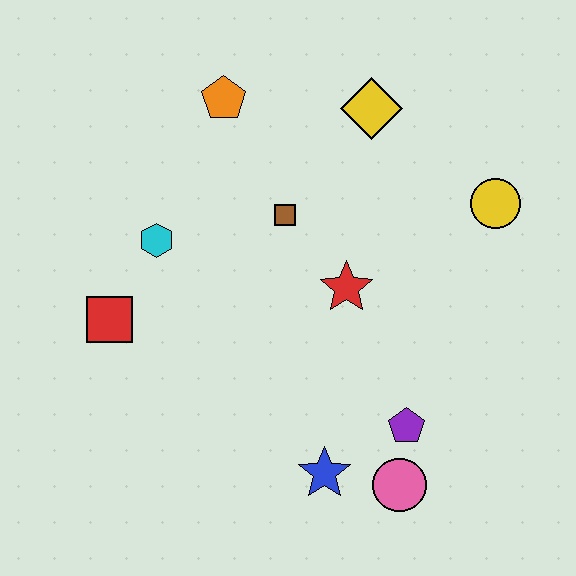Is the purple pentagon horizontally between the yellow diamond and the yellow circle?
Yes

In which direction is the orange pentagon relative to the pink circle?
The orange pentagon is above the pink circle.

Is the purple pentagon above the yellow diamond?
No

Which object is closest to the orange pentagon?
The brown square is closest to the orange pentagon.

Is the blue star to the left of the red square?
No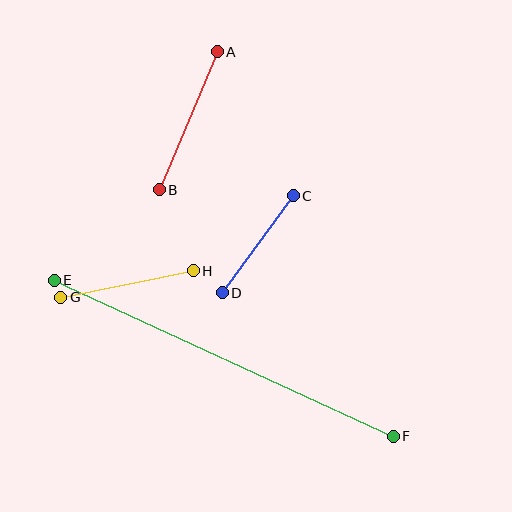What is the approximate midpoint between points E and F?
The midpoint is at approximately (224, 358) pixels.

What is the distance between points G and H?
The distance is approximately 135 pixels.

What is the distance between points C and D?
The distance is approximately 120 pixels.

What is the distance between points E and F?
The distance is approximately 373 pixels.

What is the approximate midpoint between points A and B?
The midpoint is at approximately (188, 121) pixels.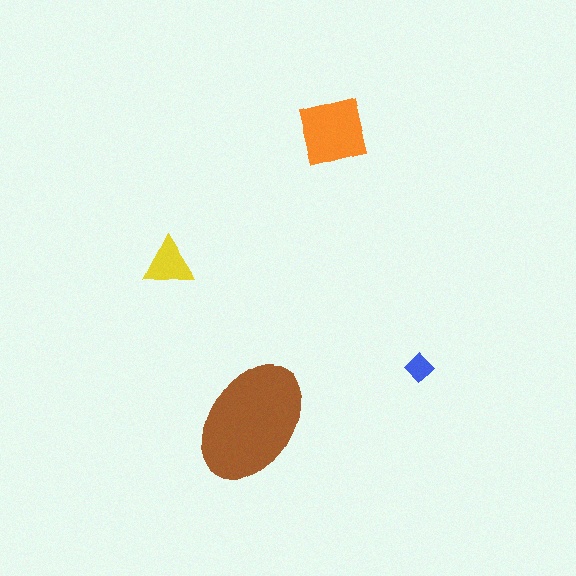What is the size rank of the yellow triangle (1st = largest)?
3rd.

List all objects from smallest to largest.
The blue diamond, the yellow triangle, the orange square, the brown ellipse.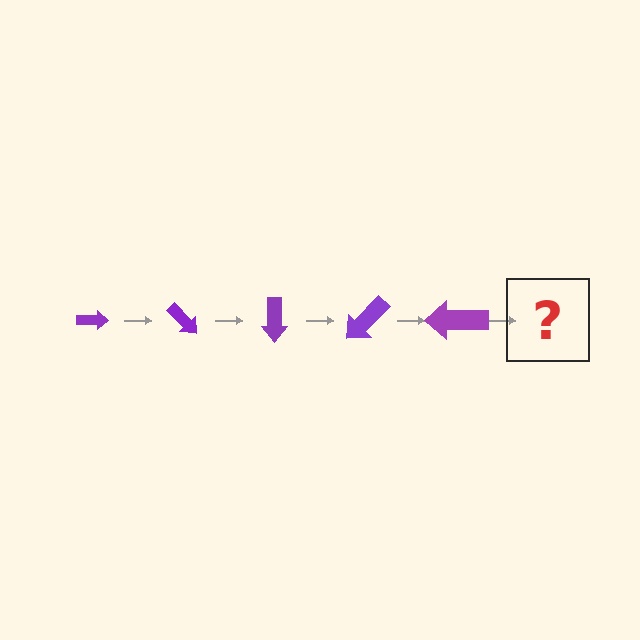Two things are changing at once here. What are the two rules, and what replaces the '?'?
The two rules are that the arrow grows larger each step and it rotates 45 degrees each step. The '?' should be an arrow, larger than the previous one and rotated 225 degrees from the start.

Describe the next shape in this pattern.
It should be an arrow, larger than the previous one and rotated 225 degrees from the start.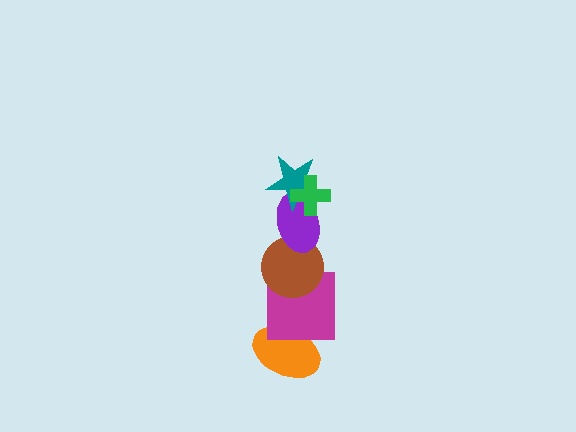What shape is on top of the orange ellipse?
The magenta square is on top of the orange ellipse.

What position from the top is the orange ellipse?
The orange ellipse is 6th from the top.